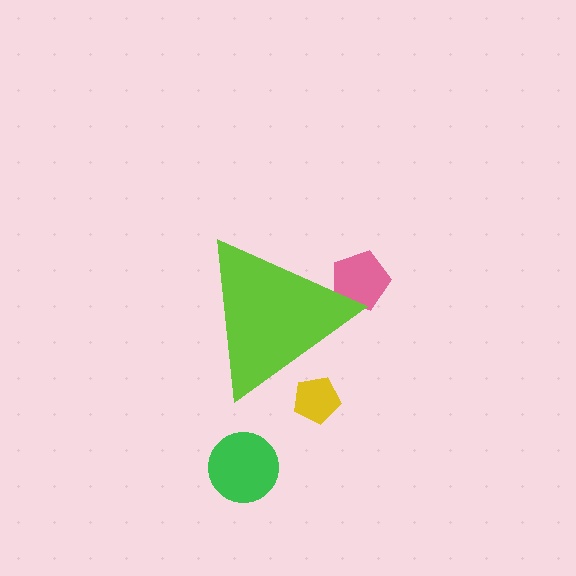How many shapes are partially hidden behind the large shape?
2 shapes are partially hidden.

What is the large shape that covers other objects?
A lime triangle.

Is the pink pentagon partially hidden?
Yes, the pink pentagon is partially hidden behind the lime triangle.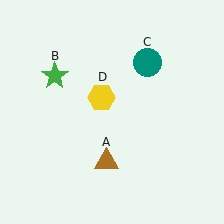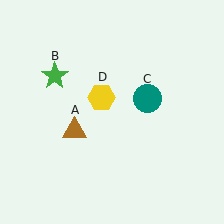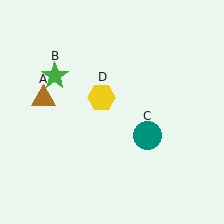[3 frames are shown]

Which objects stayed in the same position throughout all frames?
Green star (object B) and yellow hexagon (object D) remained stationary.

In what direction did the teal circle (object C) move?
The teal circle (object C) moved down.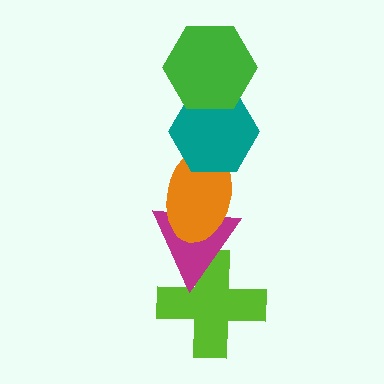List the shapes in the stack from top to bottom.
From top to bottom: the green hexagon, the teal hexagon, the orange ellipse, the magenta triangle, the lime cross.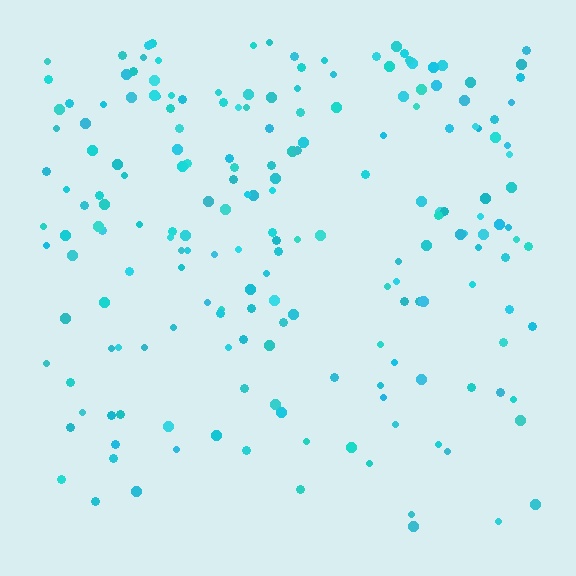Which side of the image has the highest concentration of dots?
The top.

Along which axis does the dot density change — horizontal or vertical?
Vertical.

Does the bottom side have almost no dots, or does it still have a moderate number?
Still a moderate number, just noticeably fewer than the top.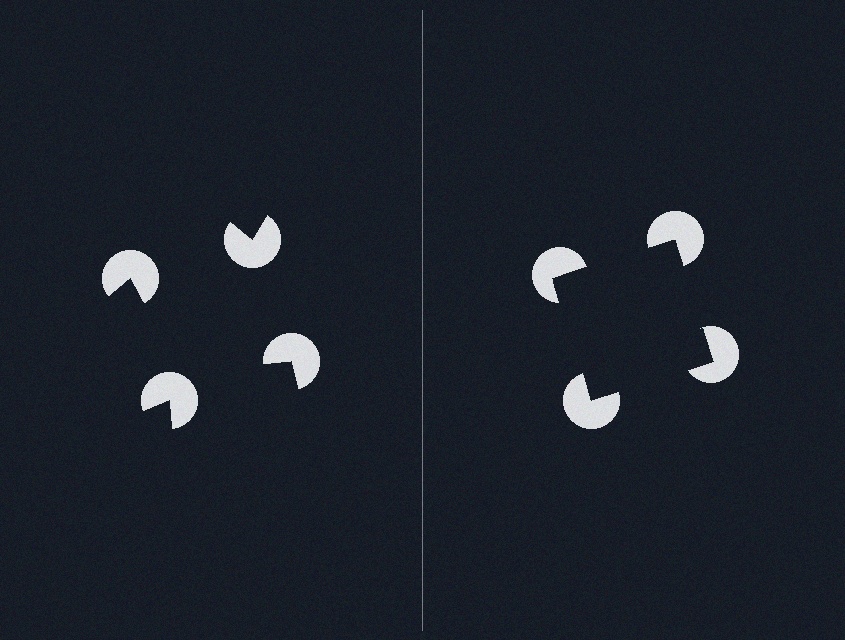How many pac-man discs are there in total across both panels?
8 — 4 on each side.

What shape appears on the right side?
An illusory square.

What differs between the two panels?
The pac-man discs are positioned identically on both sides; only the wedge orientations differ. On the right they align to a square; on the left they are misaligned.